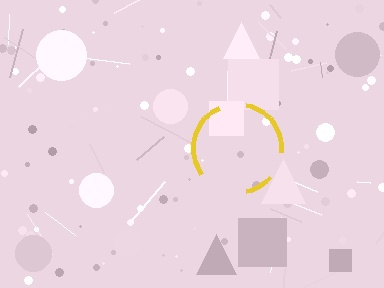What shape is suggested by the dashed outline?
The dashed outline suggests a circle.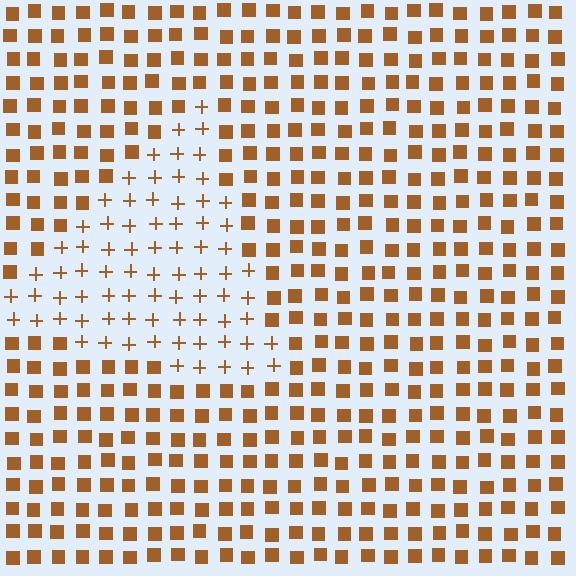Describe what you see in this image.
The image is filled with small brown elements arranged in a uniform grid. A triangle-shaped region contains plus signs, while the surrounding area contains squares. The boundary is defined purely by the change in element shape.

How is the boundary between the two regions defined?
The boundary is defined by a change in element shape: plus signs inside vs. squares outside. All elements share the same color and spacing.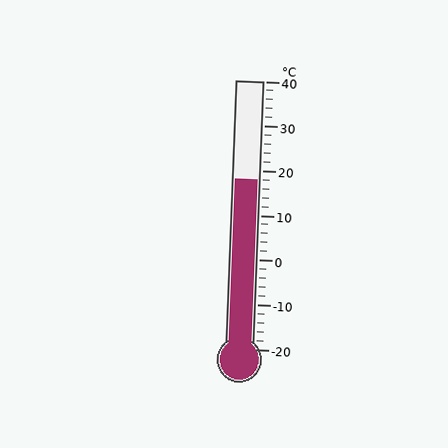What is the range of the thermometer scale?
The thermometer scale ranges from -20°C to 40°C.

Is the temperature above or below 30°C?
The temperature is below 30°C.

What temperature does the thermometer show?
The thermometer shows approximately 18°C.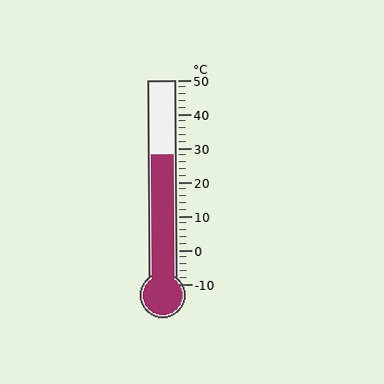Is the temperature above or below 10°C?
The temperature is above 10°C.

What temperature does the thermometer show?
The thermometer shows approximately 28°C.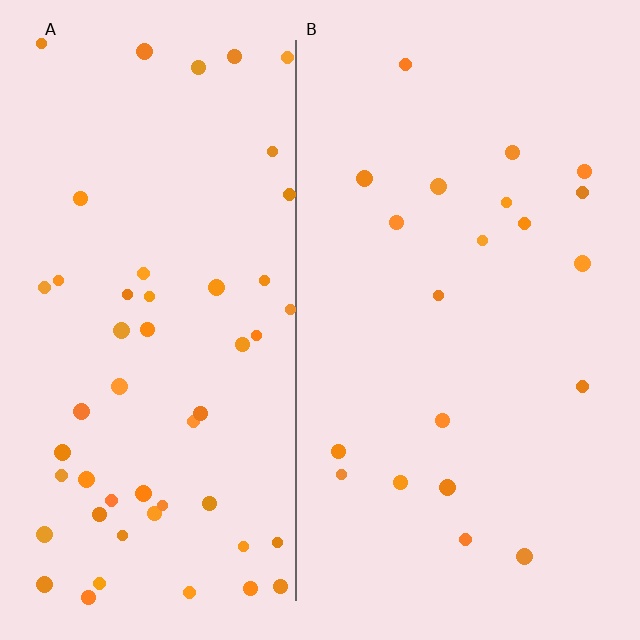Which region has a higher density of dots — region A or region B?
A (the left).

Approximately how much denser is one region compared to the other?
Approximately 2.6× — region A over region B.